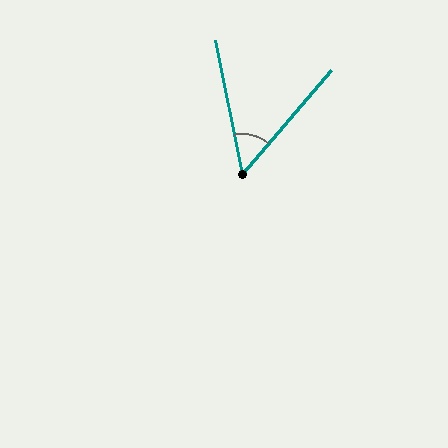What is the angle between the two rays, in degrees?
Approximately 52 degrees.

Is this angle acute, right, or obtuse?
It is acute.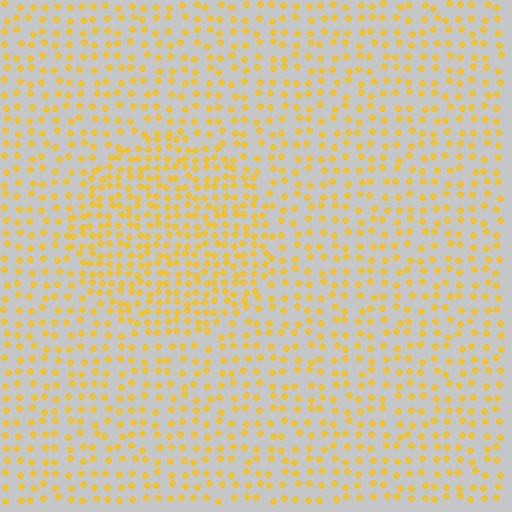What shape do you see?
I see a circle.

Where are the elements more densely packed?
The elements are more densely packed inside the circle boundary.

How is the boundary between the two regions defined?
The boundary is defined by a change in element density (approximately 1.7x ratio). All elements are the same color, size, and shape.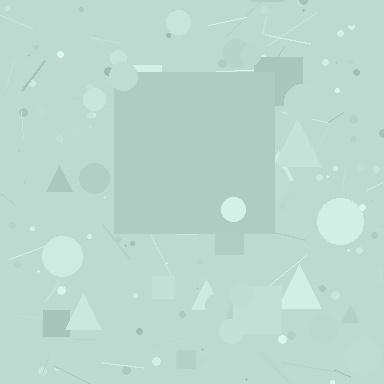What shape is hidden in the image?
A square is hidden in the image.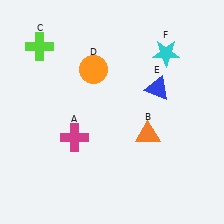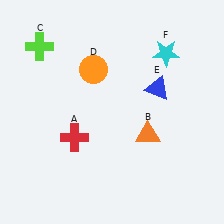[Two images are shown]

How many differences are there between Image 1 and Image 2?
There is 1 difference between the two images.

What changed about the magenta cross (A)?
In Image 1, A is magenta. In Image 2, it changed to red.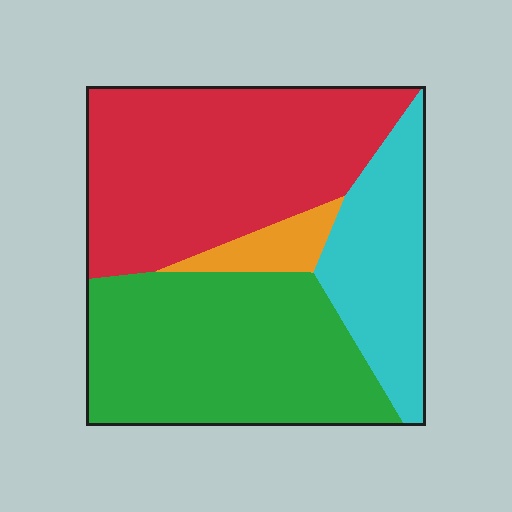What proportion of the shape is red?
Red takes up about two fifths (2/5) of the shape.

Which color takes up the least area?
Orange, at roughly 5%.